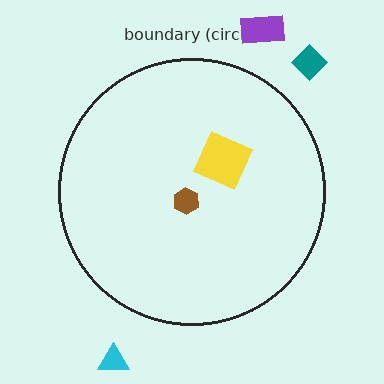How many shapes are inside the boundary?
2 inside, 3 outside.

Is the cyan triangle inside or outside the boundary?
Outside.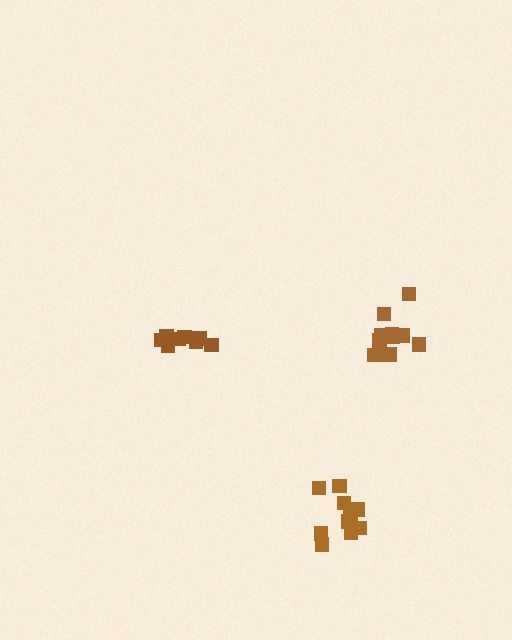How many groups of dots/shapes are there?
There are 3 groups.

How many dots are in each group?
Group 1: 8 dots, Group 2: 10 dots, Group 3: 11 dots (29 total).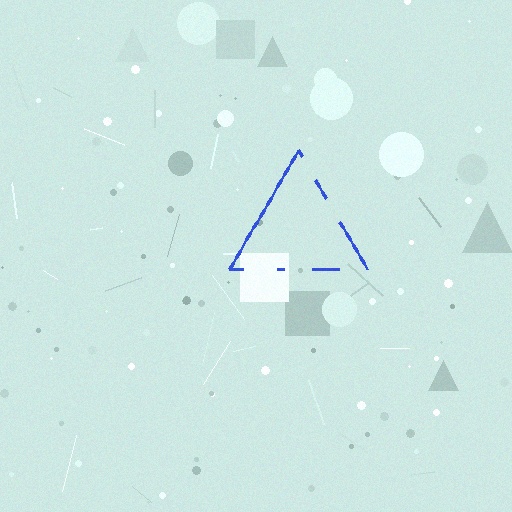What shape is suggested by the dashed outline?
The dashed outline suggests a triangle.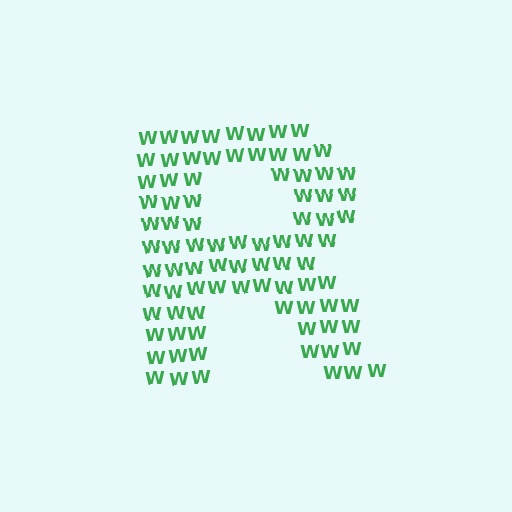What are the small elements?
The small elements are letter W's.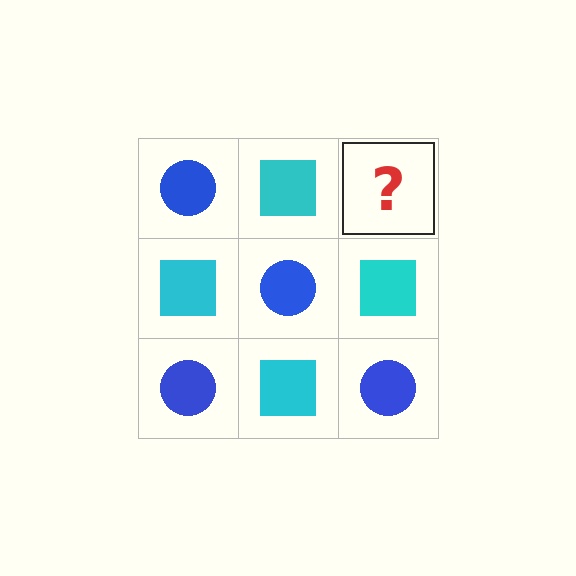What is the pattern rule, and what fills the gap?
The rule is that it alternates blue circle and cyan square in a checkerboard pattern. The gap should be filled with a blue circle.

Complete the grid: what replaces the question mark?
The question mark should be replaced with a blue circle.